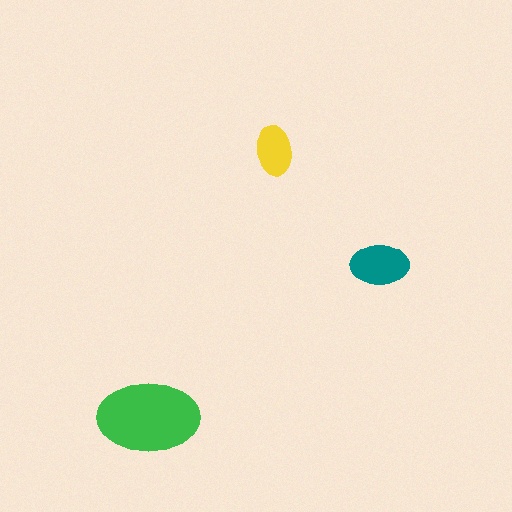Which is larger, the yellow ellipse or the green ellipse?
The green one.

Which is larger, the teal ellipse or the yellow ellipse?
The teal one.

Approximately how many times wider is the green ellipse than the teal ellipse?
About 1.5 times wider.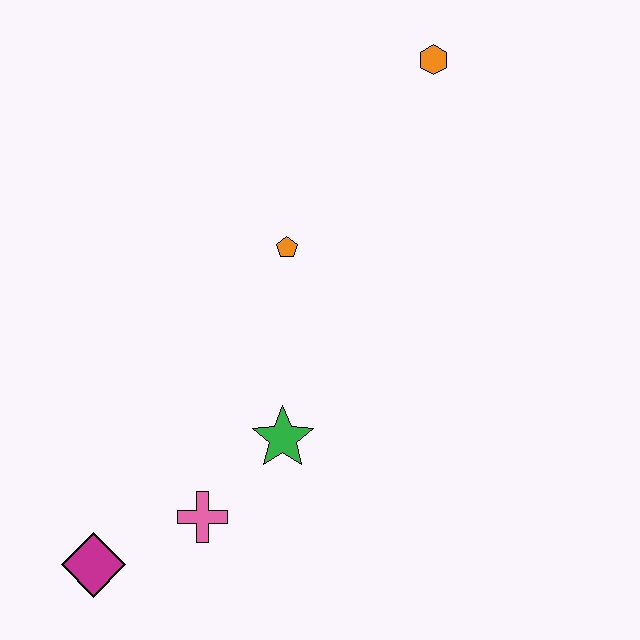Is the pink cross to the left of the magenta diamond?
No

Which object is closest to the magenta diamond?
The pink cross is closest to the magenta diamond.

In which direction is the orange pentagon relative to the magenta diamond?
The orange pentagon is above the magenta diamond.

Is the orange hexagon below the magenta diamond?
No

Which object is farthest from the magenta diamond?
The orange hexagon is farthest from the magenta diamond.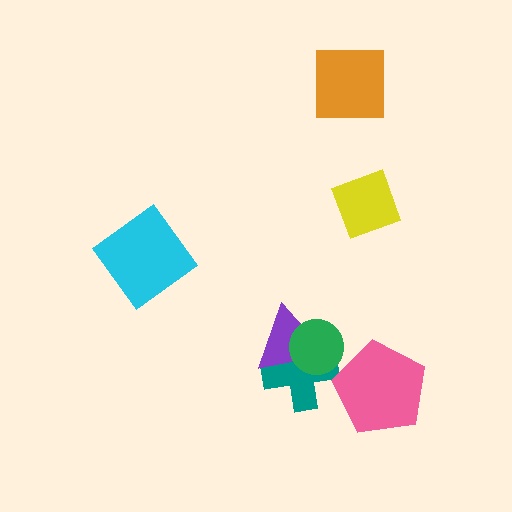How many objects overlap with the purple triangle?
2 objects overlap with the purple triangle.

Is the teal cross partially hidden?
Yes, it is partially covered by another shape.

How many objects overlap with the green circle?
2 objects overlap with the green circle.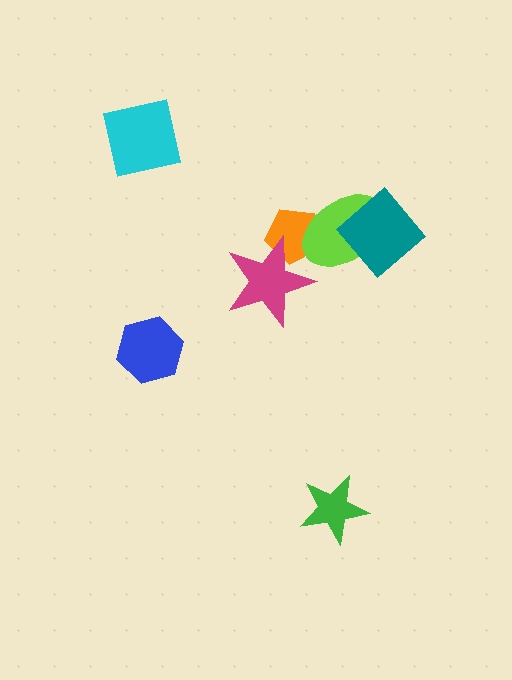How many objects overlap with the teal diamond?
1 object overlaps with the teal diamond.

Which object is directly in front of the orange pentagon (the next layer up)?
The lime ellipse is directly in front of the orange pentagon.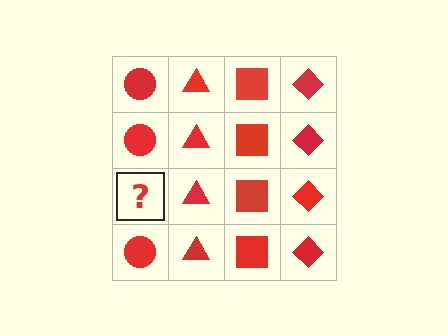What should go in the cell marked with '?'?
The missing cell should contain a red circle.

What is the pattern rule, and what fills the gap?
The rule is that each column has a consistent shape. The gap should be filled with a red circle.